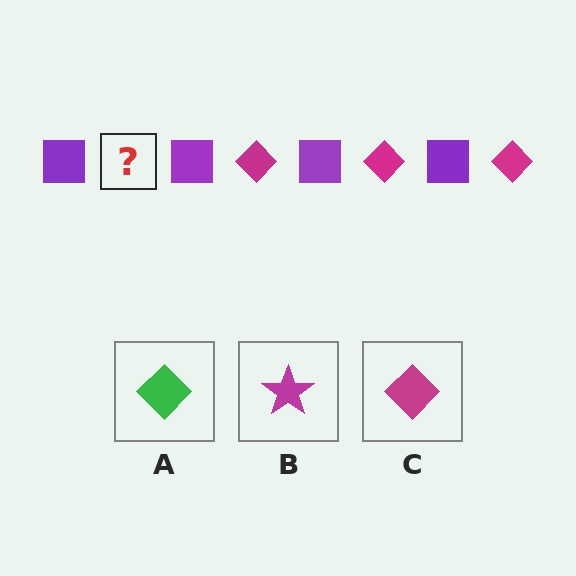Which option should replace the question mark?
Option C.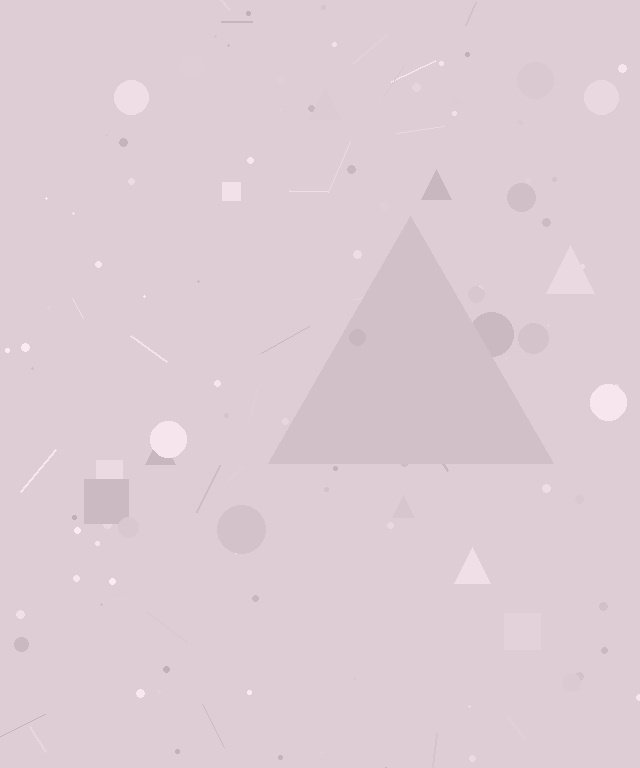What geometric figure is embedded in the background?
A triangle is embedded in the background.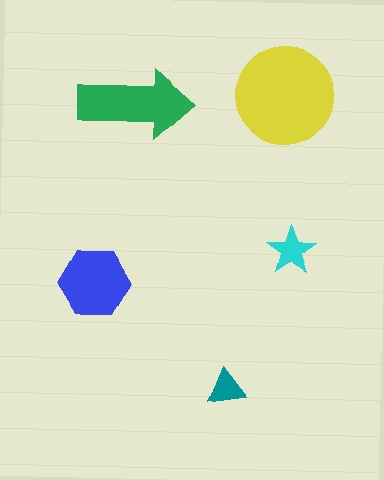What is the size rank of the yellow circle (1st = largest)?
1st.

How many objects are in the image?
There are 5 objects in the image.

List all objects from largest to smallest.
The yellow circle, the green arrow, the blue hexagon, the cyan star, the teal triangle.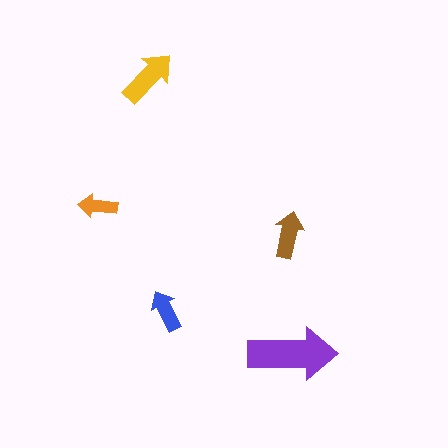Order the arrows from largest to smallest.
the purple one, the yellow one, the brown one, the blue one, the orange one.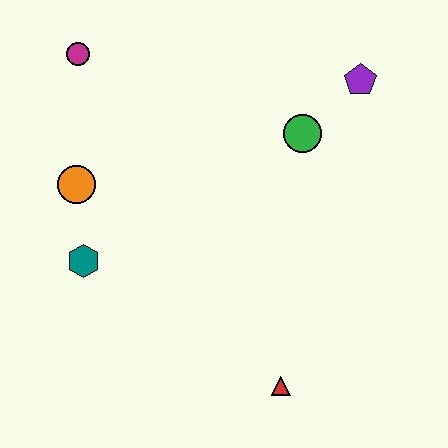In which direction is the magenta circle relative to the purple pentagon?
The magenta circle is to the left of the purple pentagon.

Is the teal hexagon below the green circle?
Yes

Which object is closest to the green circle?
The purple pentagon is closest to the green circle.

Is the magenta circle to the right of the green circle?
No